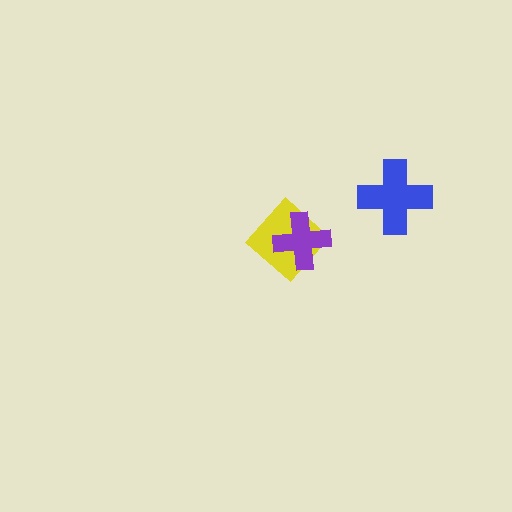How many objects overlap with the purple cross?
1 object overlaps with the purple cross.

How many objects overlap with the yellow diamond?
1 object overlaps with the yellow diamond.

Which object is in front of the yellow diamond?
The purple cross is in front of the yellow diamond.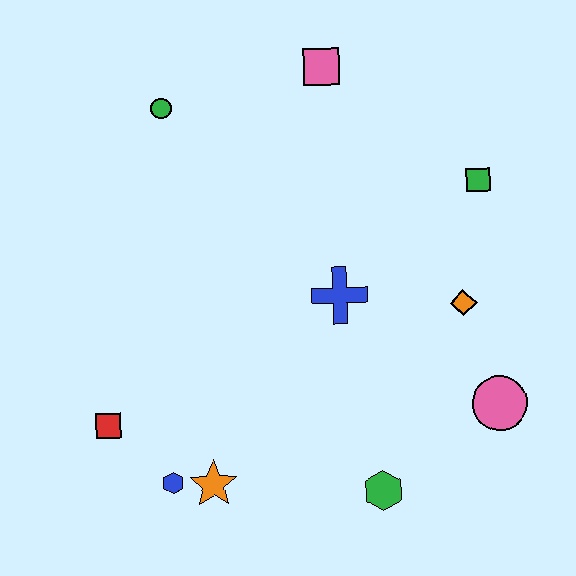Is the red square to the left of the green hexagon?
Yes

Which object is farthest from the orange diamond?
The red square is farthest from the orange diamond.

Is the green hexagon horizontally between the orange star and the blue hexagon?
No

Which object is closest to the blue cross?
The orange diamond is closest to the blue cross.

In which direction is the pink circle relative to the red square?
The pink circle is to the right of the red square.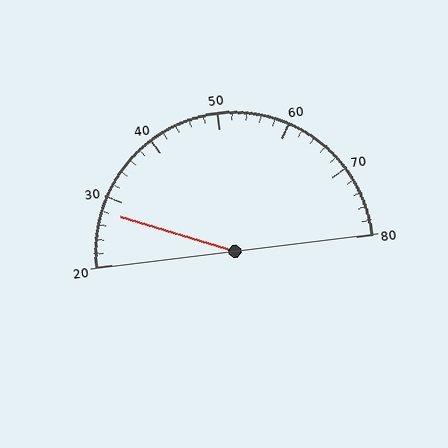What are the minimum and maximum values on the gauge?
The gauge ranges from 20 to 80.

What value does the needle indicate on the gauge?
The needle indicates approximately 28.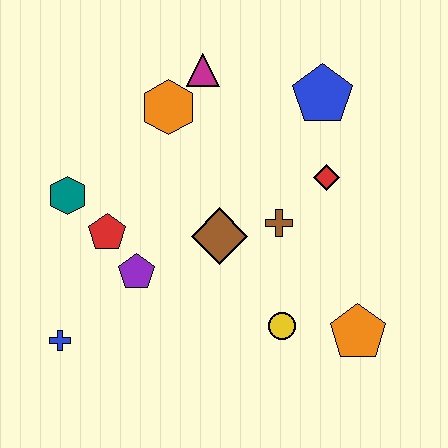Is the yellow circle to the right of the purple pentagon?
Yes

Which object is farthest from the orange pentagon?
The teal hexagon is farthest from the orange pentagon.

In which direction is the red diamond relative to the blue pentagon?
The red diamond is below the blue pentagon.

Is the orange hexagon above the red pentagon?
Yes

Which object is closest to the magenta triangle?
The orange hexagon is closest to the magenta triangle.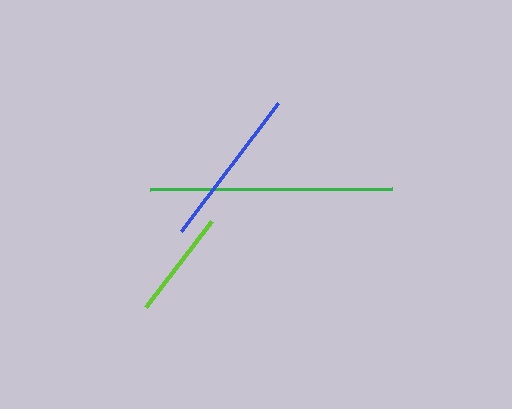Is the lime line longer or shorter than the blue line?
The blue line is longer than the lime line.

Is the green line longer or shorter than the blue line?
The green line is longer than the blue line.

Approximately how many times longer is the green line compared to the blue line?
The green line is approximately 1.5 times the length of the blue line.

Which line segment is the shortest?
The lime line is the shortest at approximately 109 pixels.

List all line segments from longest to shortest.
From longest to shortest: green, blue, lime.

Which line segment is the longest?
The green line is the longest at approximately 242 pixels.